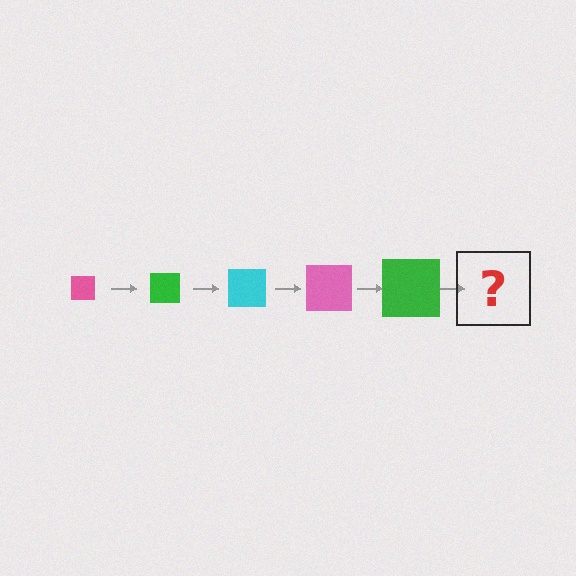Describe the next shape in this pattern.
It should be a cyan square, larger than the previous one.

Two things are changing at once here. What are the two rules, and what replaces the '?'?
The two rules are that the square grows larger each step and the color cycles through pink, green, and cyan. The '?' should be a cyan square, larger than the previous one.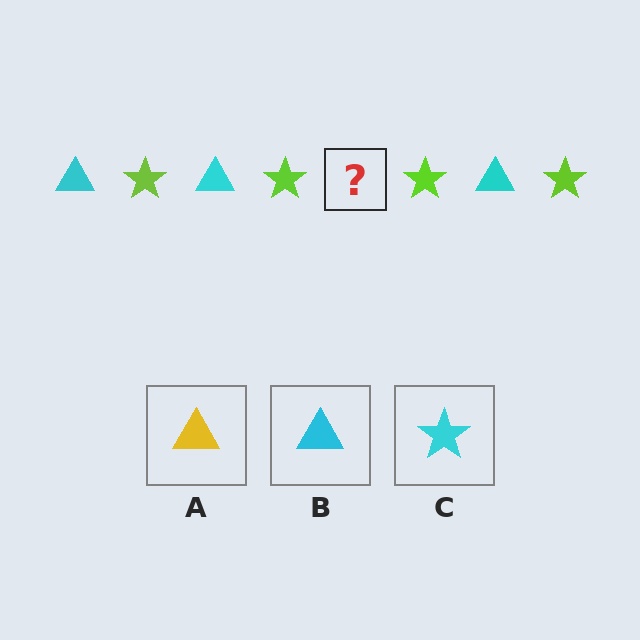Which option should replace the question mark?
Option B.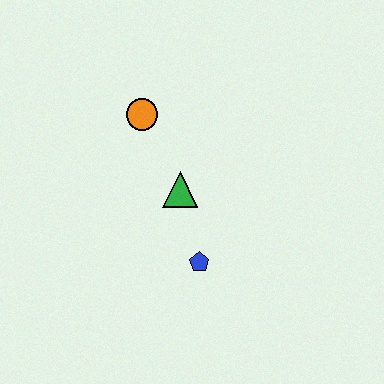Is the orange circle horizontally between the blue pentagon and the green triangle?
No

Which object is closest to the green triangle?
The blue pentagon is closest to the green triangle.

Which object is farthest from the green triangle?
The orange circle is farthest from the green triangle.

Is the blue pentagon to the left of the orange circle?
No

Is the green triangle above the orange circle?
No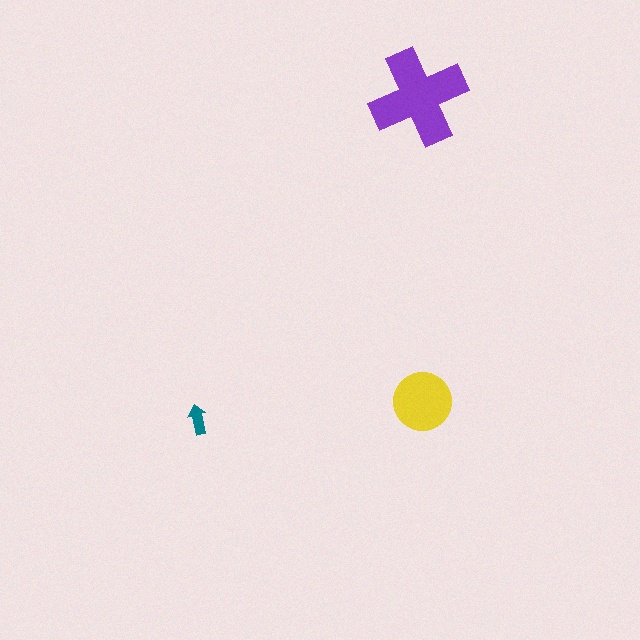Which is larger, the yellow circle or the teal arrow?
The yellow circle.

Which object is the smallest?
The teal arrow.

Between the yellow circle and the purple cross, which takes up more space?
The purple cross.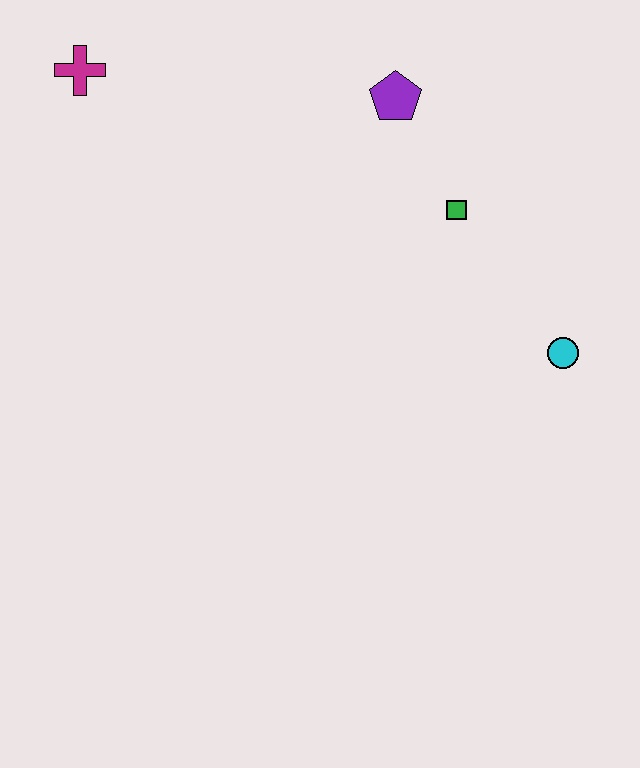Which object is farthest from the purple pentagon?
The magenta cross is farthest from the purple pentagon.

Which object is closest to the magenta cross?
The purple pentagon is closest to the magenta cross.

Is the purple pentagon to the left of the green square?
Yes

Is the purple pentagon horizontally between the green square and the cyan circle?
No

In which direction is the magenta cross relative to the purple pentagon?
The magenta cross is to the left of the purple pentagon.